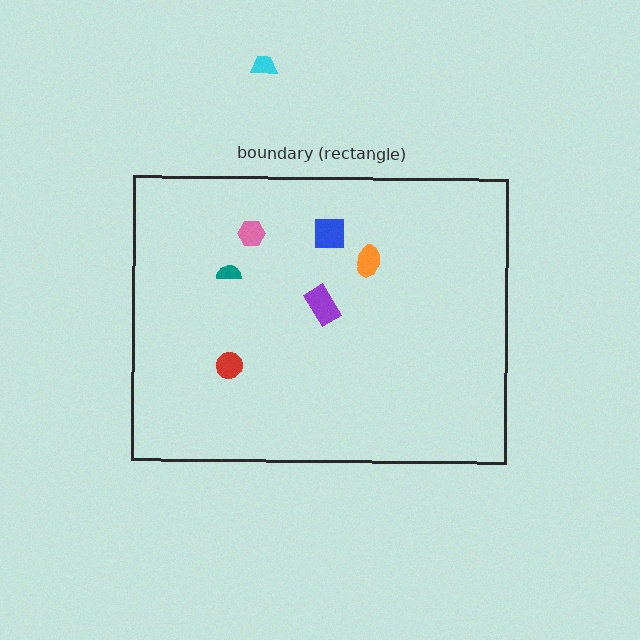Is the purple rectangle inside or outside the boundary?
Inside.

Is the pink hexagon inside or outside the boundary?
Inside.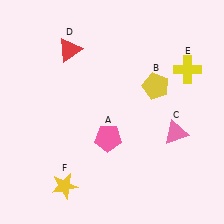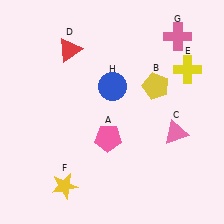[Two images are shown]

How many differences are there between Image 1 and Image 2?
There are 2 differences between the two images.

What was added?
A pink cross (G), a blue circle (H) were added in Image 2.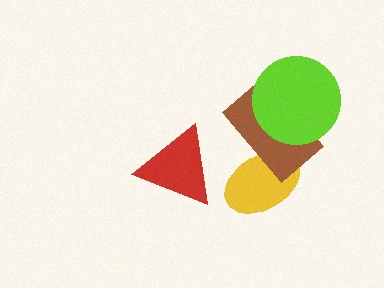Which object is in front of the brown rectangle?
The lime circle is in front of the brown rectangle.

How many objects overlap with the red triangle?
0 objects overlap with the red triangle.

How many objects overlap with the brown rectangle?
2 objects overlap with the brown rectangle.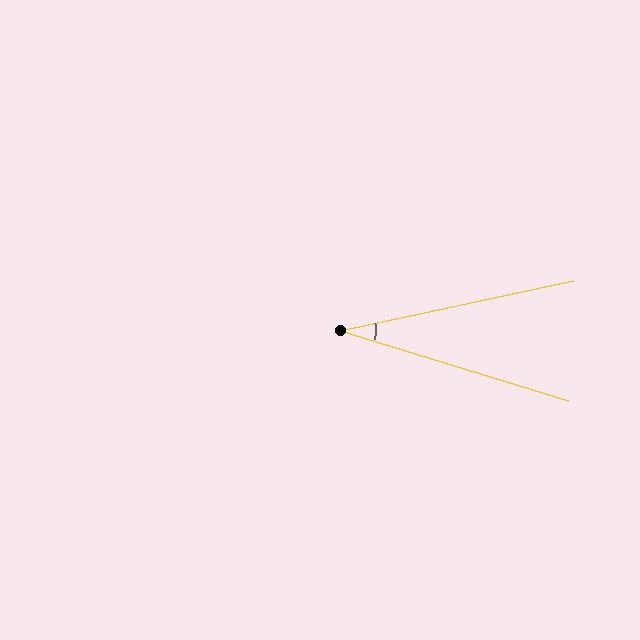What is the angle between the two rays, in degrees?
Approximately 29 degrees.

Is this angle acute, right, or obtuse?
It is acute.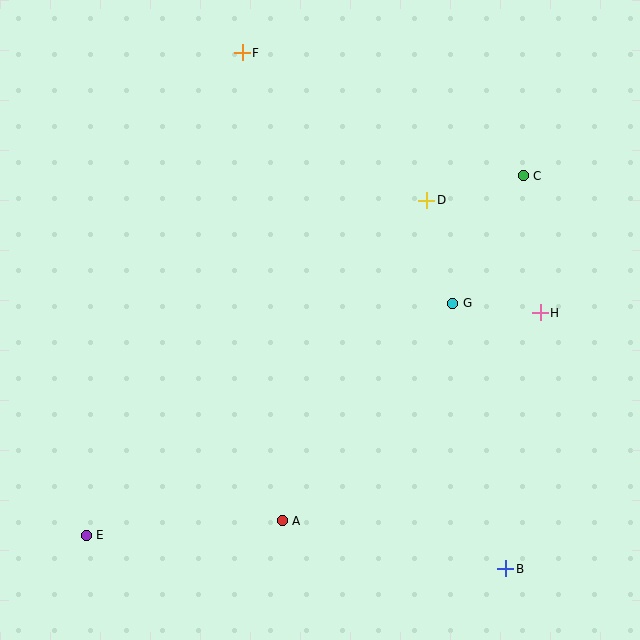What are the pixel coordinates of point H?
Point H is at (540, 313).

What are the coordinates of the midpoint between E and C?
The midpoint between E and C is at (305, 356).